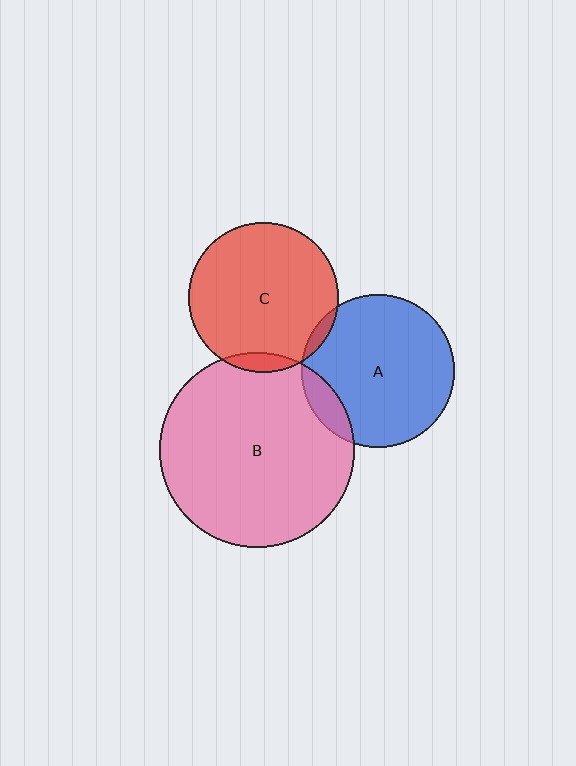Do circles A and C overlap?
Yes.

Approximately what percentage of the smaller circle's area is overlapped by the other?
Approximately 5%.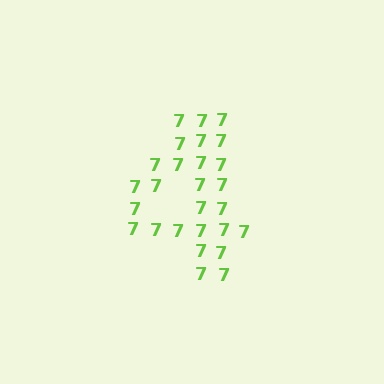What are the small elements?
The small elements are digit 7's.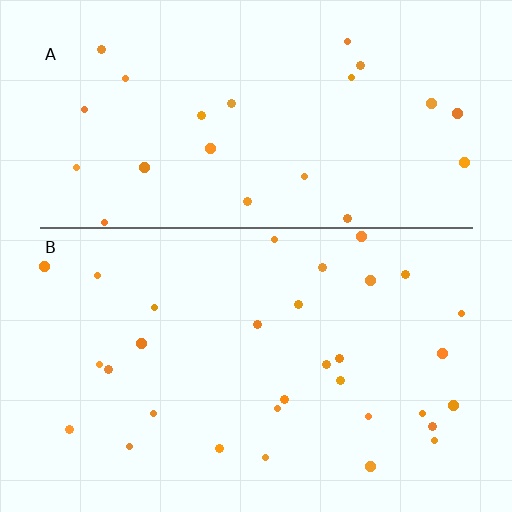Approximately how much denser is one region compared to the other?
Approximately 1.3× — region B over region A.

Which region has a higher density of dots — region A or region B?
B (the bottom).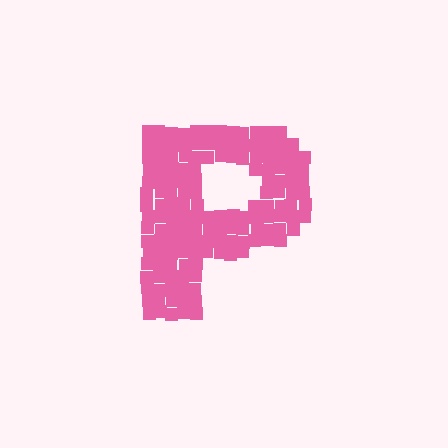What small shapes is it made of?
It is made of small squares.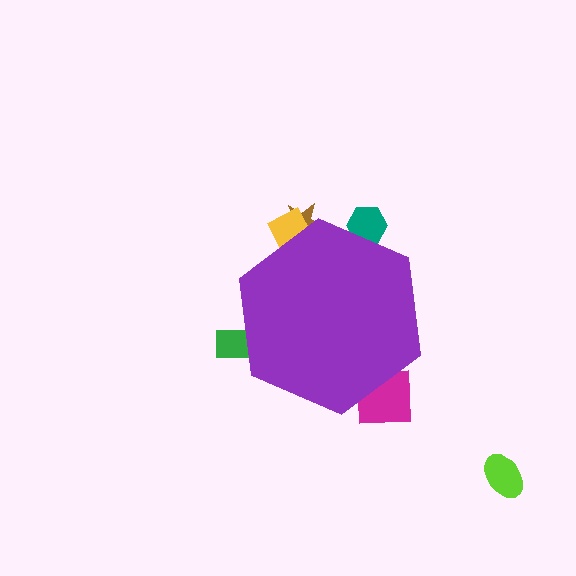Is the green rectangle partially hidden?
Yes, the green rectangle is partially hidden behind the purple hexagon.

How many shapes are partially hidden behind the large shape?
5 shapes are partially hidden.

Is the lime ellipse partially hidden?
No, the lime ellipse is fully visible.